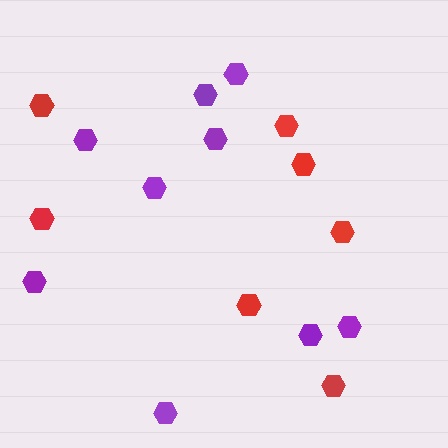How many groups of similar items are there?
There are 2 groups: one group of red hexagons (7) and one group of purple hexagons (9).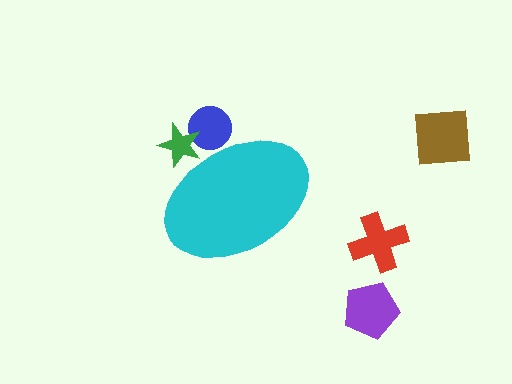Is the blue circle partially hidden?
Yes, the blue circle is partially hidden behind the cyan ellipse.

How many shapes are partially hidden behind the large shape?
2 shapes are partially hidden.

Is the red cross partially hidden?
No, the red cross is fully visible.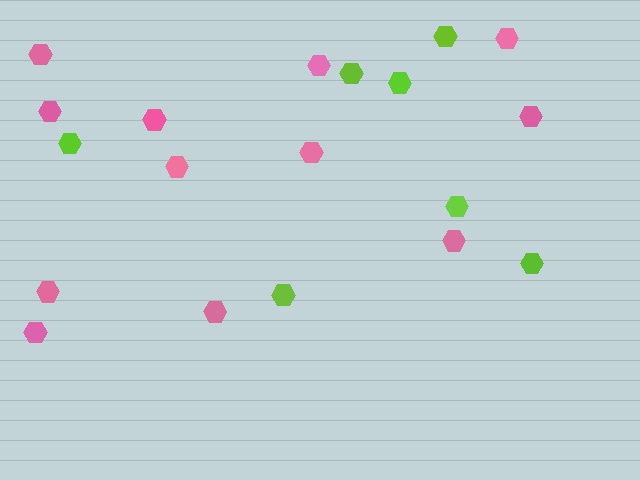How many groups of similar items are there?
There are 2 groups: one group of pink hexagons (12) and one group of lime hexagons (7).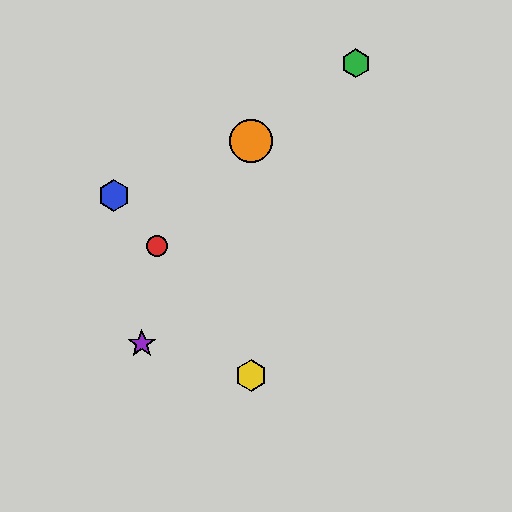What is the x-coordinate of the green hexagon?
The green hexagon is at x≈356.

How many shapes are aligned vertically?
2 shapes (the yellow hexagon, the orange circle) are aligned vertically.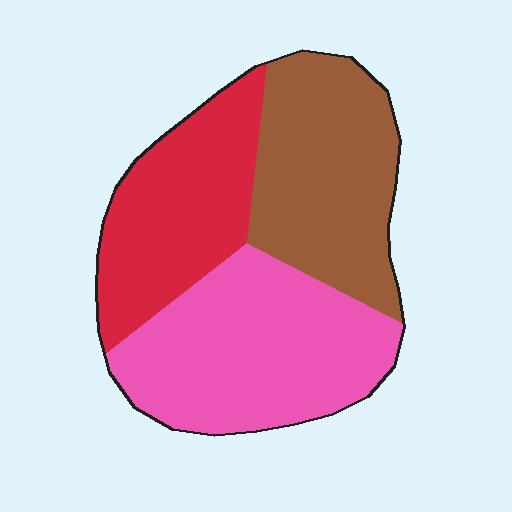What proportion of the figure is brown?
Brown covers 33% of the figure.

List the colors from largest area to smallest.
From largest to smallest: pink, brown, red.